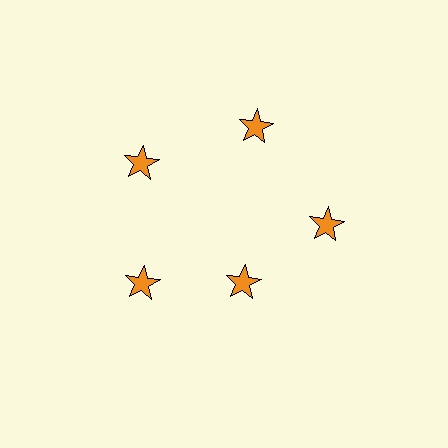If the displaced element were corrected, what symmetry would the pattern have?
It would have 5-fold rotational symmetry — the pattern would map onto itself every 72 degrees.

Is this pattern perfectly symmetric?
No. The 5 orange stars are arranged in a ring, but one element near the 5 o'clock position is pulled inward toward the center, breaking the 5-fold rotational symmetry.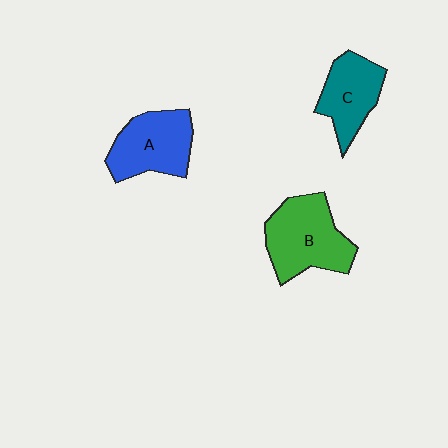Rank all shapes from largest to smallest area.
From largest to smallest: B (green), A (blue), C (teal).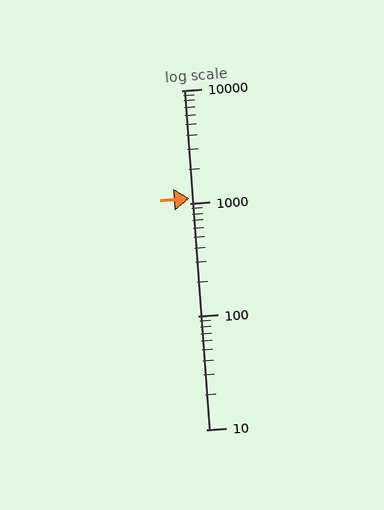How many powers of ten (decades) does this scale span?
The scale spans 3 decades, from 10 to 10000.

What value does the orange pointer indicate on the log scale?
The pointer indicates approximately 1100.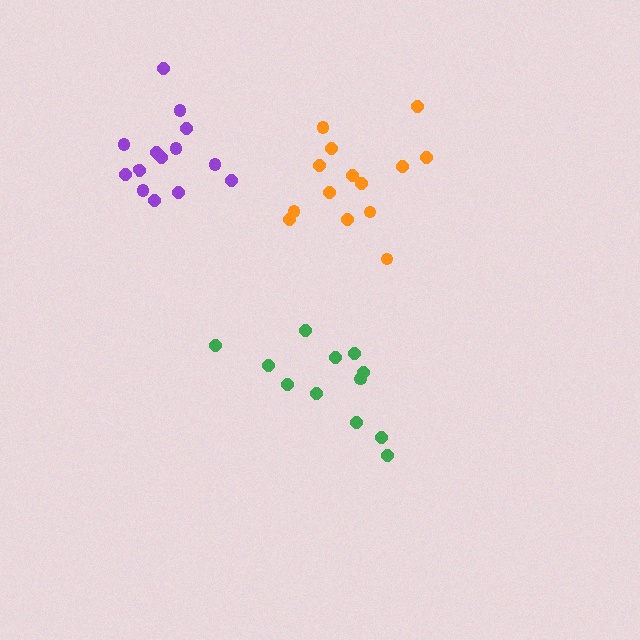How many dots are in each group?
Group 1: 14 dots, Group 2: 14 dots, Group 3: 12 dots (40 total).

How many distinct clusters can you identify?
There are 3 distinct clusters.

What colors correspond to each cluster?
The clusters are colored: orange, purple, green.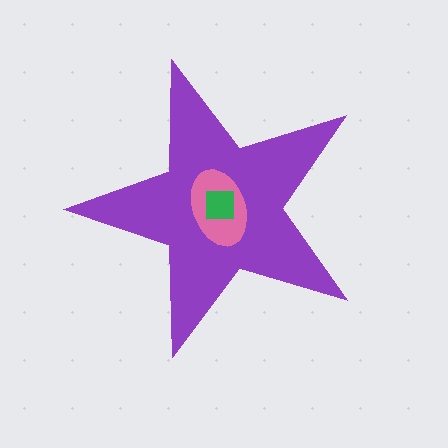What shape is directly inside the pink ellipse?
The green square.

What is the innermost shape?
The green square.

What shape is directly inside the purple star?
The pink ellipse.